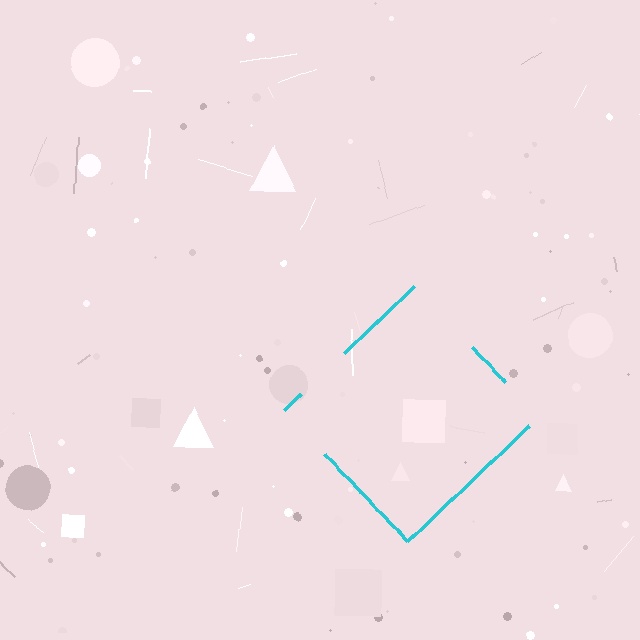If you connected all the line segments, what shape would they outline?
They would outline a diamond.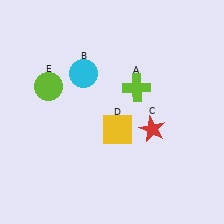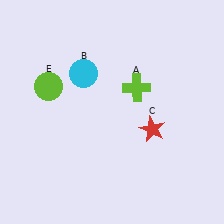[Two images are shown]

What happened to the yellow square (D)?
The yellow square (D) was removed in Image 2. It was in the bottom-right area of Image 1.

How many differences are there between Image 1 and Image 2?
There is 1 difference between the two images.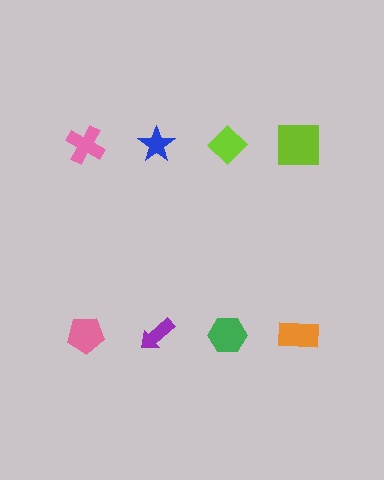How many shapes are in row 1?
4 shapes.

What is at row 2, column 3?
A green hexagon.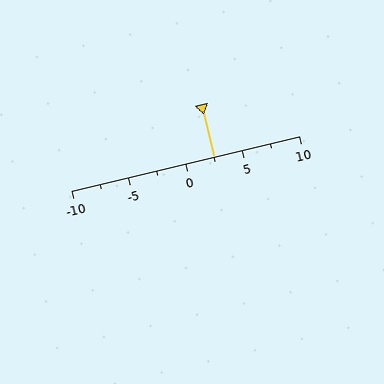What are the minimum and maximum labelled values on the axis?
The axis runs from -10 to 10.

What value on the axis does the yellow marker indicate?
The marker indicates approximately 2.5.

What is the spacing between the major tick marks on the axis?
The major ticks are spaced 5 apart.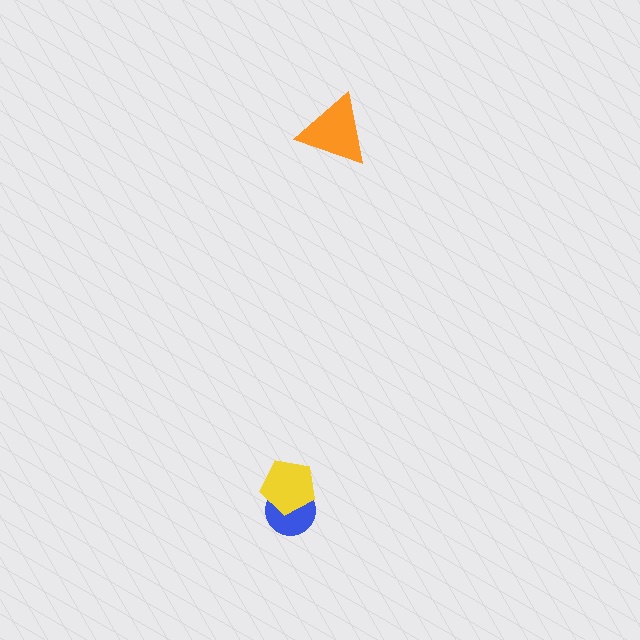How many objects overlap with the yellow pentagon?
1 object overlaps with the yellow pentagon.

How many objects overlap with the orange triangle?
0 objects overlap with the orange triangle.